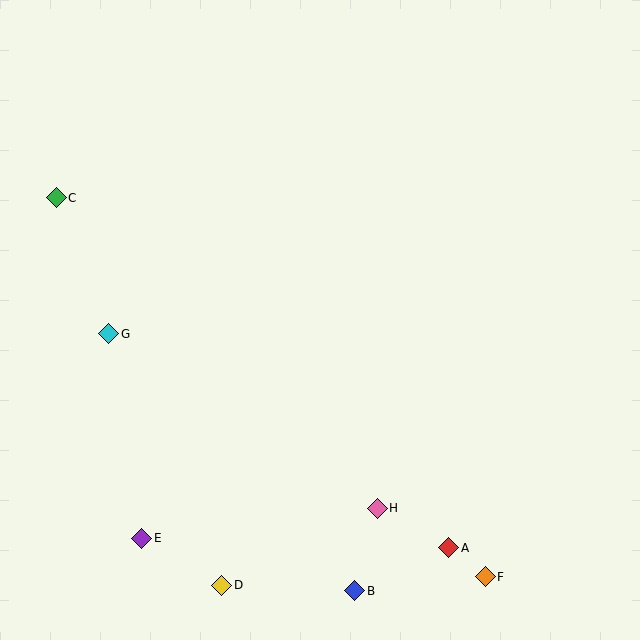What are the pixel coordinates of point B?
Point B is at (355, 591).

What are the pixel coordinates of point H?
Point H is at (377, 508).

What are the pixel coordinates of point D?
Point D is at (222, 585).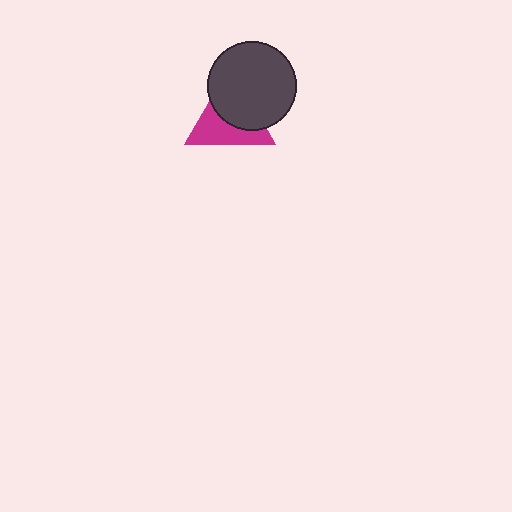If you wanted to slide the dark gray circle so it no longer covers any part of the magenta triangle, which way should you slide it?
Slide it toward the upper-right — that is the most direct way to separate the two shapes.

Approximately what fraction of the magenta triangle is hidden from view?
Roughly 51% of the magenta triangle is hidden behind the dark gray circle.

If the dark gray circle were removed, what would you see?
You would see the complete magenta triangle.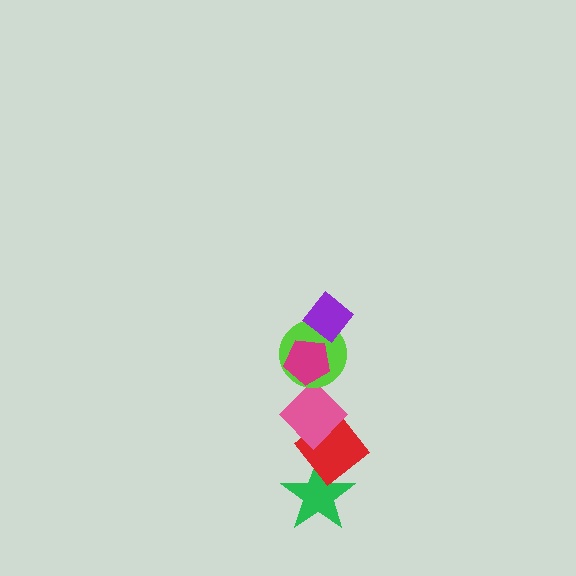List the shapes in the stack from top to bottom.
From top to bottom: the purple diamond, the magenta pentagon, the lime circle, the pink diamond, the red diamond, the green star.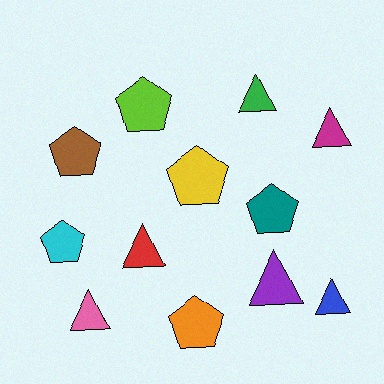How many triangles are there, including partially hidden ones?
There are 6 triangles.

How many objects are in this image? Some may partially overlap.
There are 12 objects.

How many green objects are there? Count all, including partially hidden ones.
There is 1 green object.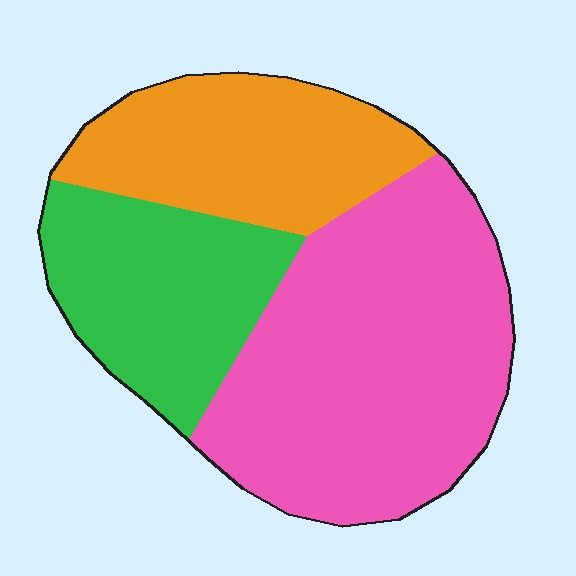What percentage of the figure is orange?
Orange covers around 25% of the figure.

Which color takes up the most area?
Pink, at roughly 50%.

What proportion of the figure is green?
Green takes up less than a quarter of the figure.